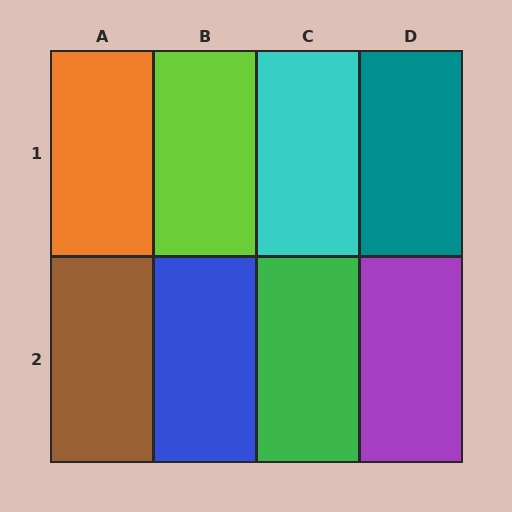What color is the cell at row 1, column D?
Teal.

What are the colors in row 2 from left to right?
Brown, blue, green, purple.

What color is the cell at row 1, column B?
Lime.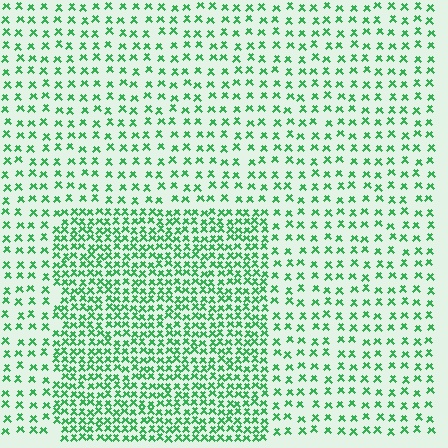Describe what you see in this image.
The image contains small green elements arranged at two different densities. A rectangle-shaped region is visible where the elements are more densely packed than the surrounding area.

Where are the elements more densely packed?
The elements are more densely packed inside the rectangle boundary.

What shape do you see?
I see a rectangle.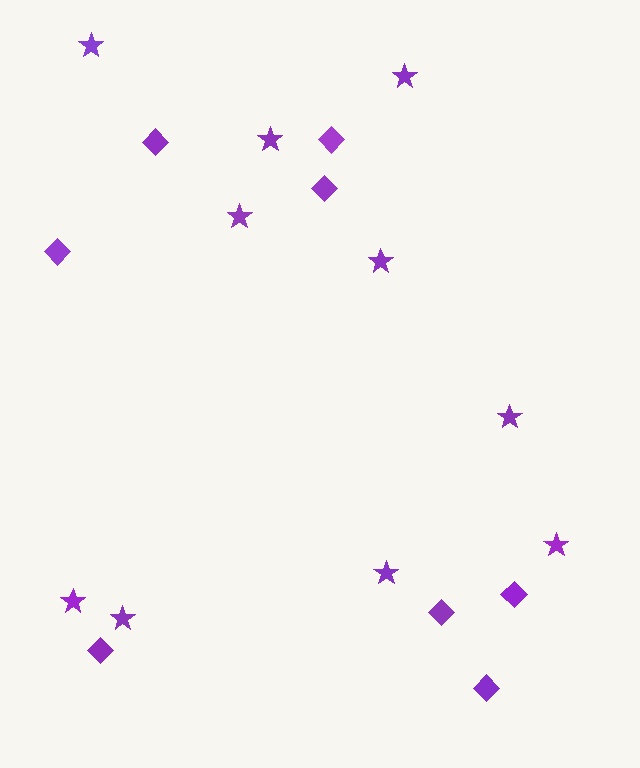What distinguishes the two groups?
There are 2 groups: one group of diamonds (8) and one group of stars (10).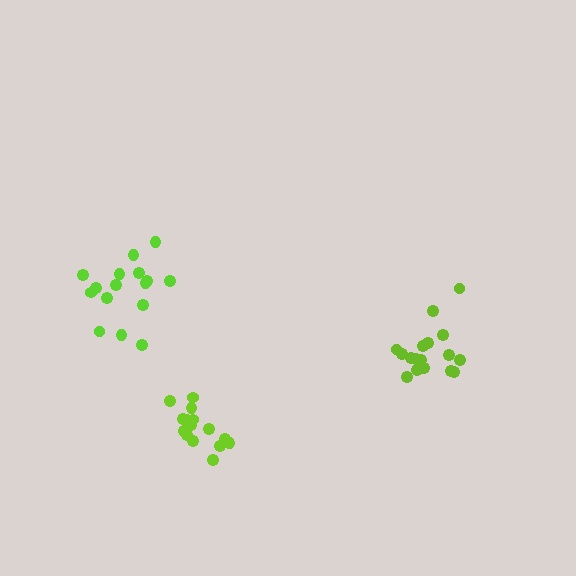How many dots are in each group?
Group 1: 17 dots, Group 2: 16 dots, Group 3: 15 dots (48 total).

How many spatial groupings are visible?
There are 3 spatial groupings.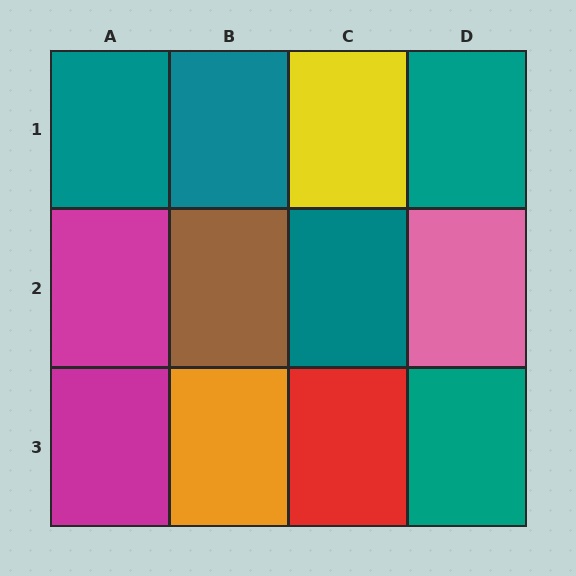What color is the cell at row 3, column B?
Orange.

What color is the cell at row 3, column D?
Teal.